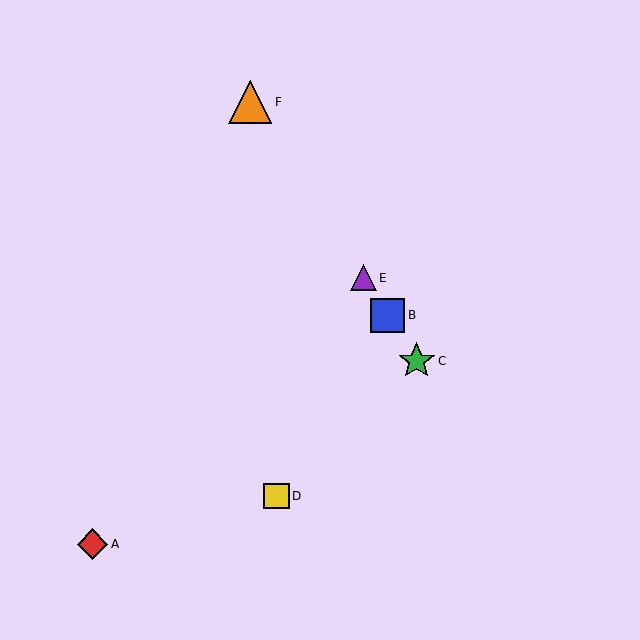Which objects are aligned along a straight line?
Objects B, C, E, F are aligned along a straight line.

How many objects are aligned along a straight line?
4 objects (B, C, E, F) are aligned along a straight line.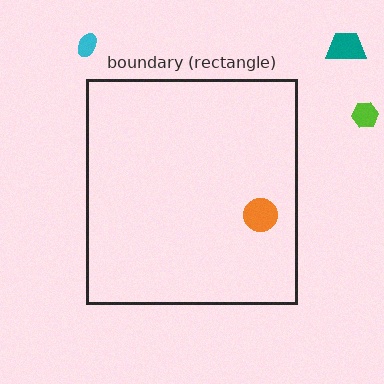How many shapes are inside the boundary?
1 inside, 3 outside.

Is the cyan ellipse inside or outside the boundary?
Outside.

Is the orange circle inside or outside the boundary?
Inside.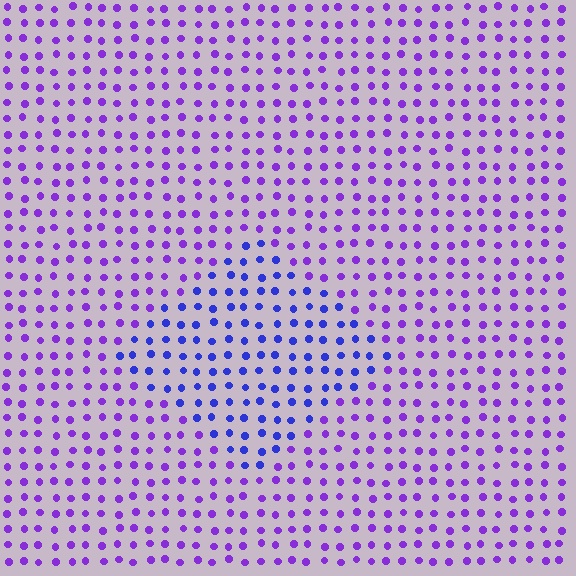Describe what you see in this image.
The image is filled with small purple elements in a uniform arrangement. A diamond-shaped region is visible where the elements are tinted to a slightly different hue, forming a subtle color boundary.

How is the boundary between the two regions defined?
The boundary is defined purely by a slight shift in hue (about 35 degrees). Spacing, size, and orientation are identical on both sides.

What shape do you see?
I see a diamond.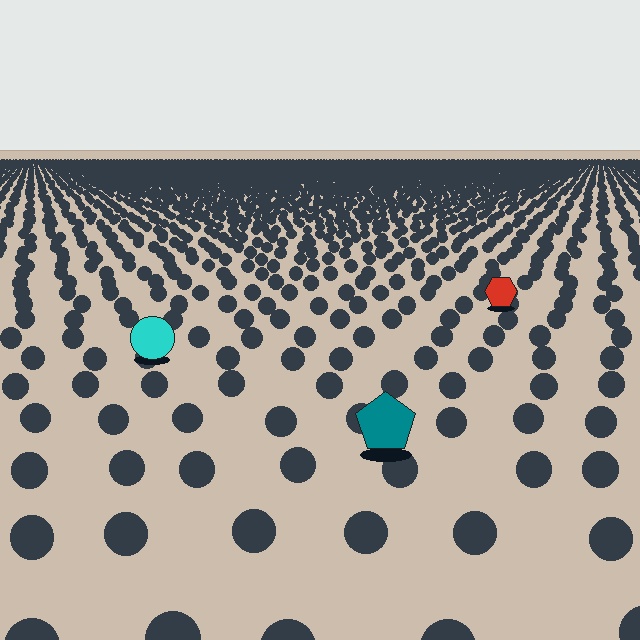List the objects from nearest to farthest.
From nearest to farthest: the teal pentagon, the cyan circle, the red hexagon.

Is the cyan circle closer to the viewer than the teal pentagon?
No. The teal pentagon is closer — you can tell from the texture gradient: the ground texture is coarser near it.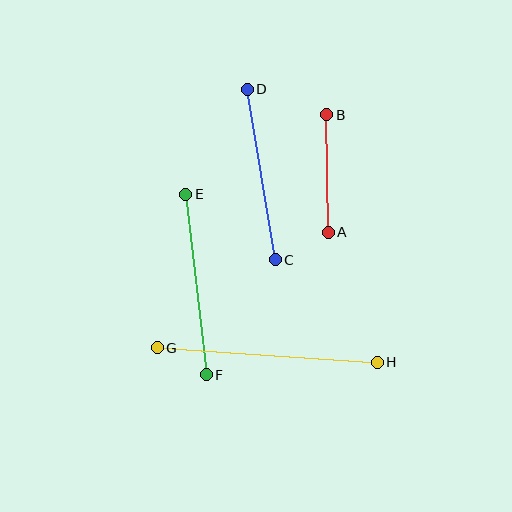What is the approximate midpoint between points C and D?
The midpoint is at approximately (261, 174) pixels.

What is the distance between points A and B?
The distance is approximately 118 pixels.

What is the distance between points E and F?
The distance is approximately 181 pixels.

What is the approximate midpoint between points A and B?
The midpoint is at approximately (327, 174) pixels.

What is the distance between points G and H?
The distance is approximately 220 pixels.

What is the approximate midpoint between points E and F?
The midpoint is at approximately (196, 284) pixels.